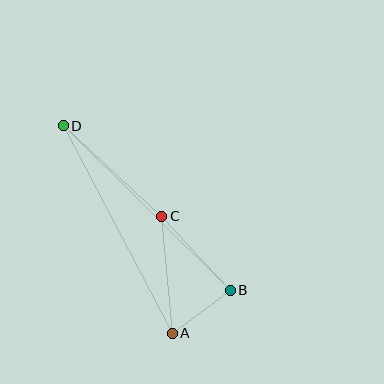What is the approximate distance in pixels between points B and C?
The distance between B and C is approximately 101 pixels.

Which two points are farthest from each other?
Points B and D are farthest from each other.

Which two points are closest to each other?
Points A and B are closest to each other.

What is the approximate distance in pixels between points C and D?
The distance between C and D is approximately 134 pixels.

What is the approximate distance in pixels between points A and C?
The distance between A and C is approximately 117 pixels.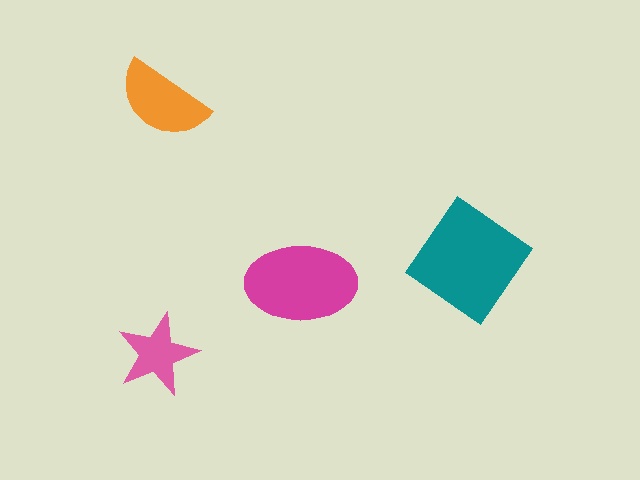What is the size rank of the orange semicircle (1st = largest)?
3rd.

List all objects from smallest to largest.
The pink star, the orange semicircle, the magenta ellipse, the teal diamond.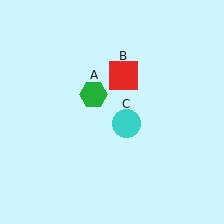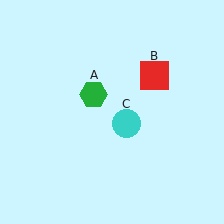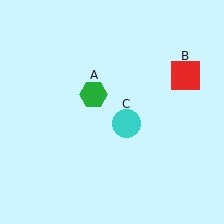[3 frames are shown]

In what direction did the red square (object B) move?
The red square (object B) moved right.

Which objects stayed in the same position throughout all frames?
Green hexagon (object A) and cyan circle (object C) remained stationary.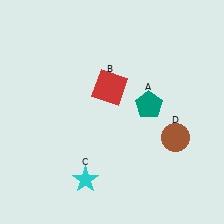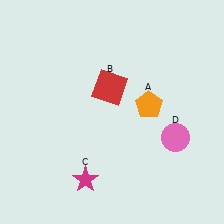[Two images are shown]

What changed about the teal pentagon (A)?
In Image 1, A is teal. In Image 2, it changed to orange.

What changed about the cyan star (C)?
In Image 1, C is cyan. In Image 2, it changed to magenta.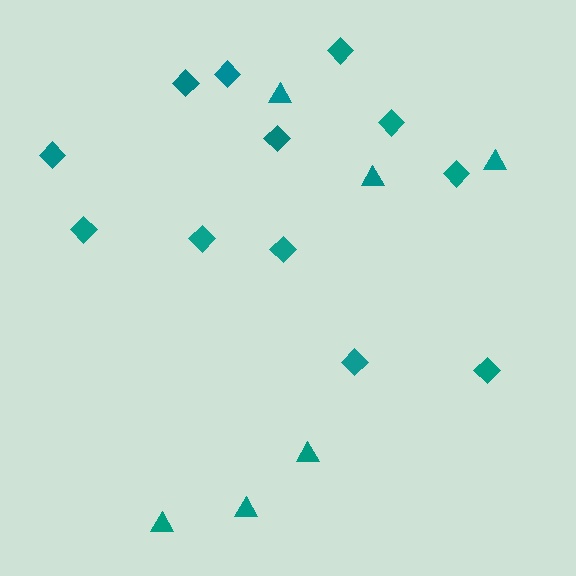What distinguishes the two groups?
There are 2 groups: one group of diamonds (12) and one group of triangles (6).